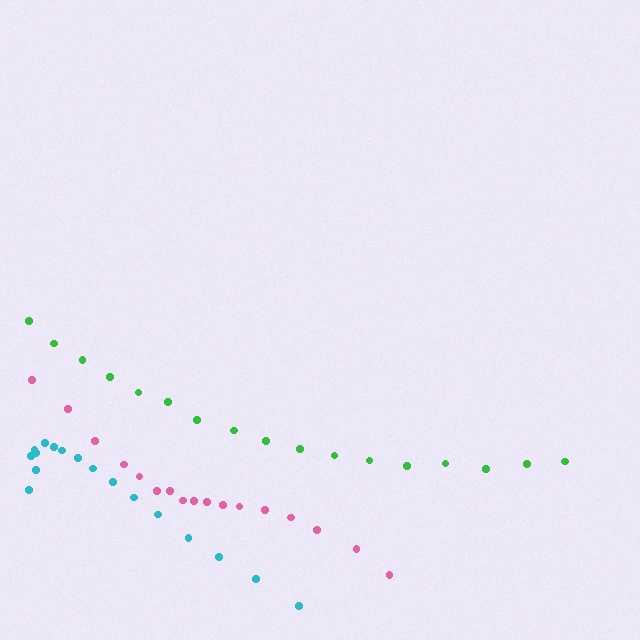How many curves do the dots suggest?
There are 3 distinct paths.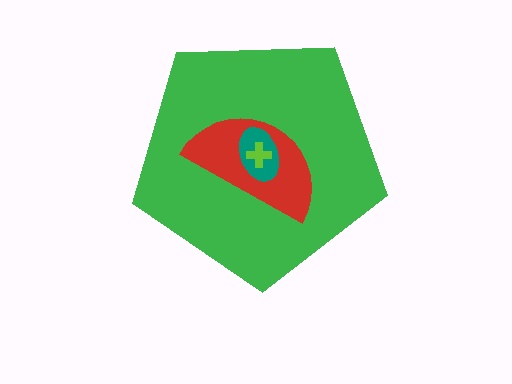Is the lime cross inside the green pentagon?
Yes.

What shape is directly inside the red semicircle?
The teal ellipse.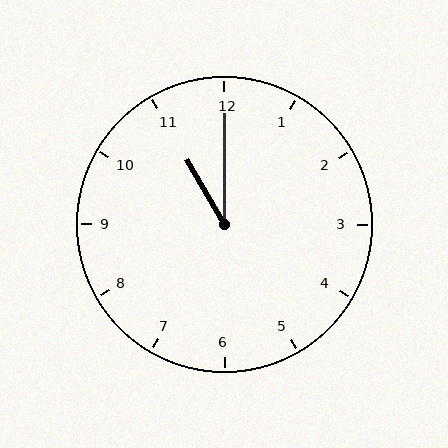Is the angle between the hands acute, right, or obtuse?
It is acute.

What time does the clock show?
11:00.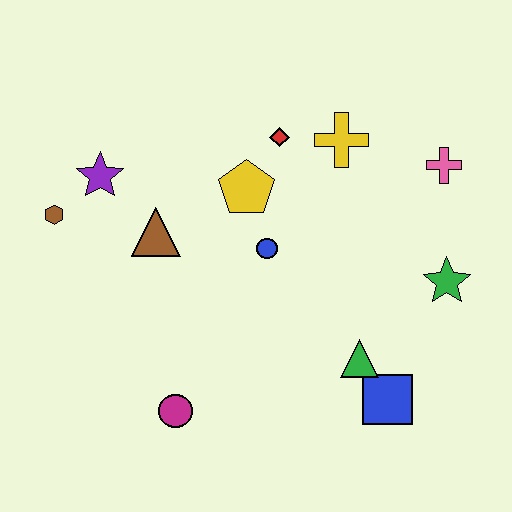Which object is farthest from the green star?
The brown hexagon is farthest from the green star.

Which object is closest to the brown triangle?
The purple star is closest to the brown triangle.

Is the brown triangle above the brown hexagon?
No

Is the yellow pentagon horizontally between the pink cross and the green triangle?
No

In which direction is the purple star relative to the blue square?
The purple star is to the left of the blue square.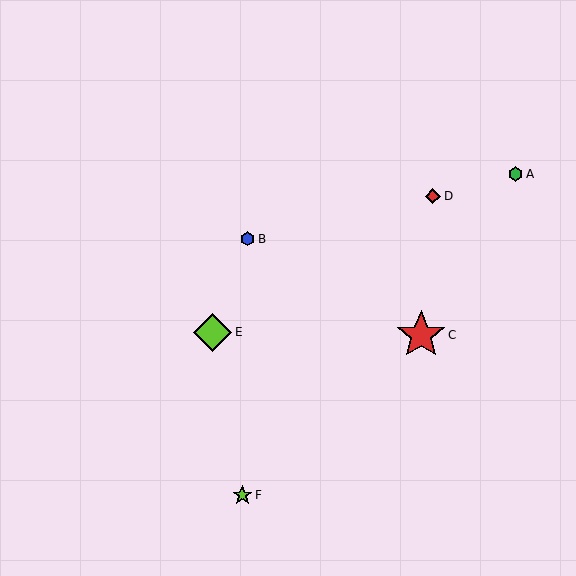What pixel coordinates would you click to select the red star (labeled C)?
Click at (421, 335) to select the red star C.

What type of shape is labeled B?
Shape B is a blue hexagon.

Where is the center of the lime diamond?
The center of the lime diamond is at (213, 332).